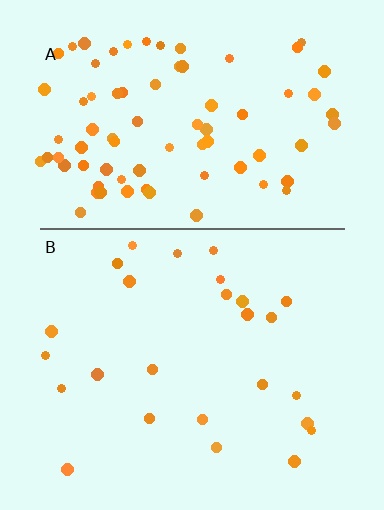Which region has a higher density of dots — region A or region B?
A (the top).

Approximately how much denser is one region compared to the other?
Approximately 3.2× — region A over region B.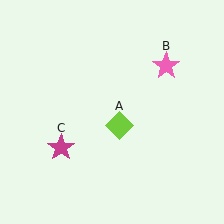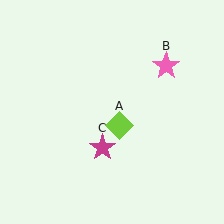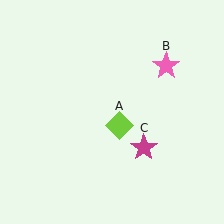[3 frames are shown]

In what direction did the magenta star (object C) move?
The magenta star (object C) moved right.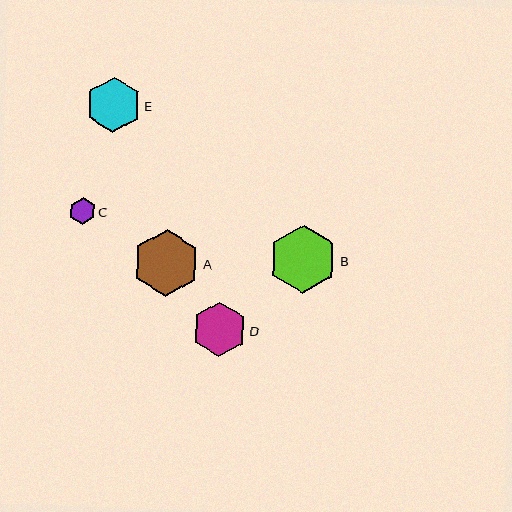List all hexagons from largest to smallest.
From largest to smallest: B, A, E, D, C.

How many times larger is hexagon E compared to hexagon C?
Hexagon E is approximately 2.1 times the size of hexagon C.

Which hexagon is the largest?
Hexagon B is the largest with a size of approximately 68 pixels.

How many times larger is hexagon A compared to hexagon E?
Hexagon A is approximately 1.2 times the size of hexagon E.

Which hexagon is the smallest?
Hexagon C is the smallest with a size of approximately 27 pixels.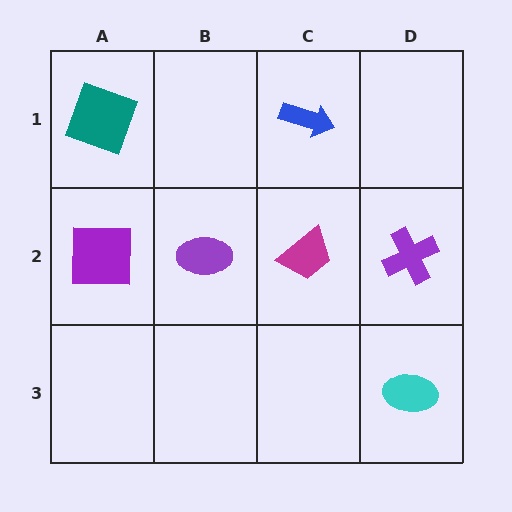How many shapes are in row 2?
4 shapes.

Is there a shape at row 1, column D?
No, that cell is empty.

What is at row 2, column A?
A purple square.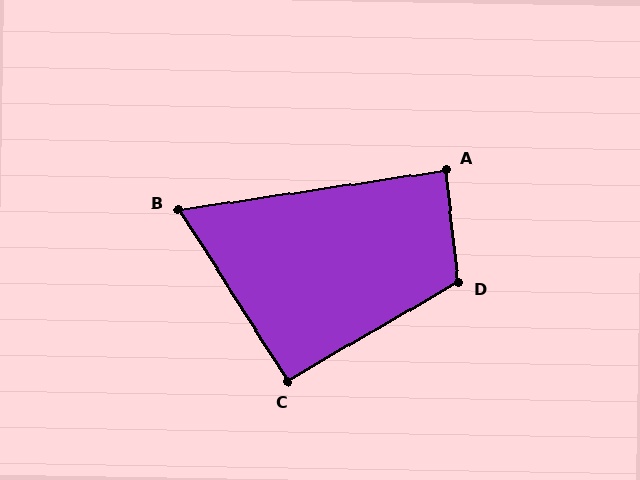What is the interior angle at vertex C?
Approximately 92 degrees (approximately right).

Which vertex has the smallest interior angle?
B, at approximately 66 degrees.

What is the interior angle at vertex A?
Approximately 88 degrees (approximately right).